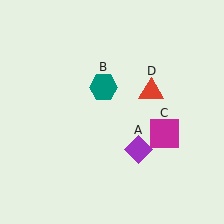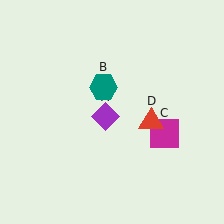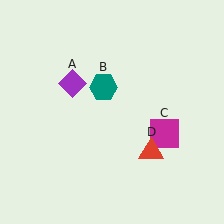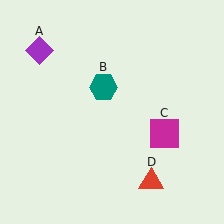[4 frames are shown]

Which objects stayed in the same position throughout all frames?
Teal hexagon (object B) and magenta square (object C) remained stationary.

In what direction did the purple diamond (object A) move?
The purple diamond (object A) moved up and to the left.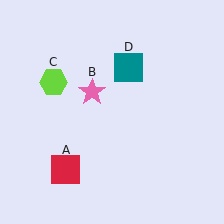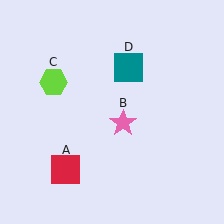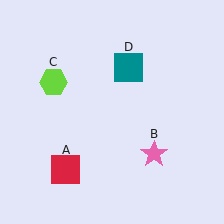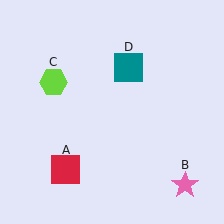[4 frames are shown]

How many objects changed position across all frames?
1 object changed position: pink star (object B).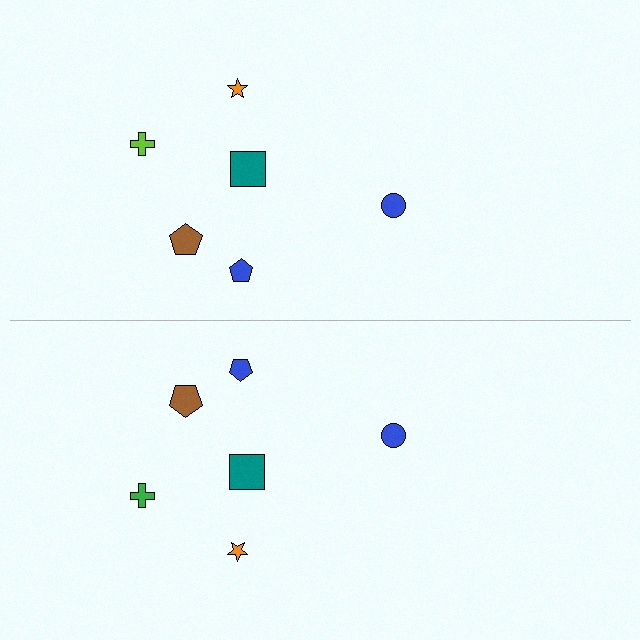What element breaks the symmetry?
The green cross on the bottom side breaks the symmetry — its mirror counterpart is lime.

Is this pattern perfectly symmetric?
No, the pattern is not perfectly symmetric. The green cross on the bottom side breaks the symmetry — its mirror counterpart is lime.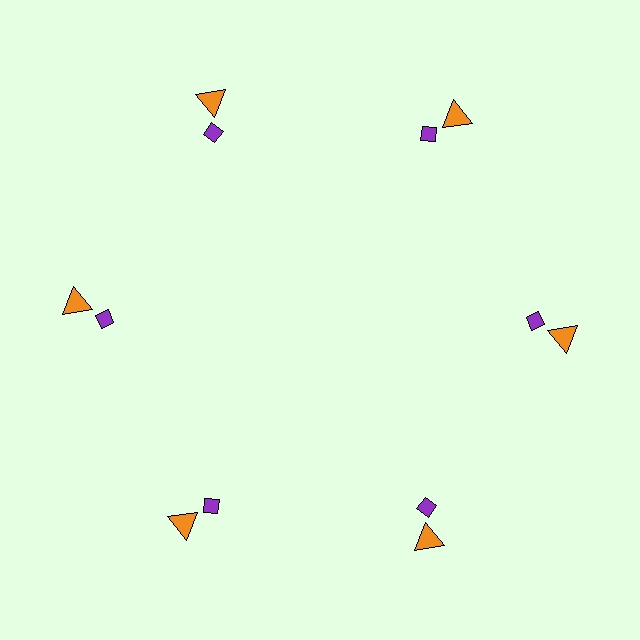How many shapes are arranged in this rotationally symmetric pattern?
There are 12 shapes, arranged in 6 groups of 2.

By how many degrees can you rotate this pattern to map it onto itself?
The pattern maps onto itself every 60 degrees of rotation.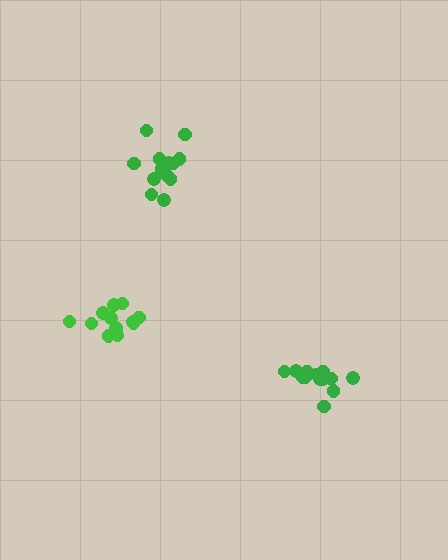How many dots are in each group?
Group 1: 14 dots, Group 2: 15 dots, Group 3: 13 dots (42 total).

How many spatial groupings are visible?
There are 3 spatial groupings.